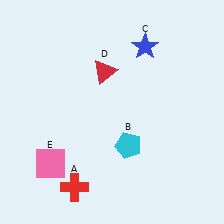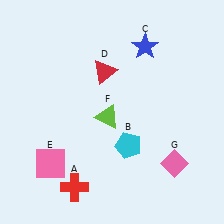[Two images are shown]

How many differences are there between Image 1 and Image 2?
There are 2 differences between the two images.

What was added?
A lime triangle (F), a pink diamond (G) were added in Image 2.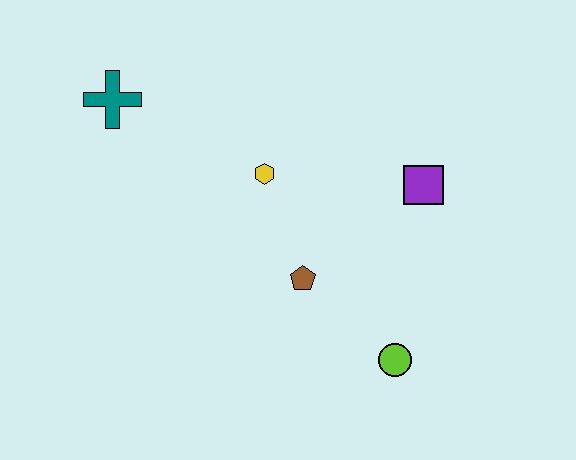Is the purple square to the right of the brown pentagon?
Yes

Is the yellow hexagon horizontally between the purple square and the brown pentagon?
No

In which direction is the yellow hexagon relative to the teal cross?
The yellow hexagon is to the right of the teal cross.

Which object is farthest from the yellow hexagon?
The lime circle is farthest from the yellow hexagon.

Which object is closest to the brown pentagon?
The yellow hexagon is closest to the brown pentagon.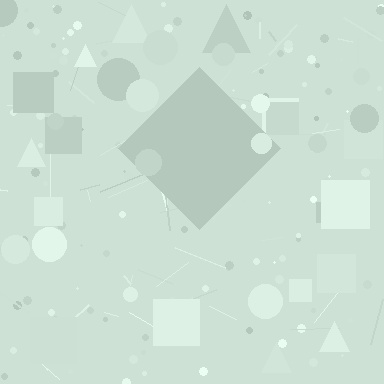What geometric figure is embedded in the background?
A diamond is embedded in the background.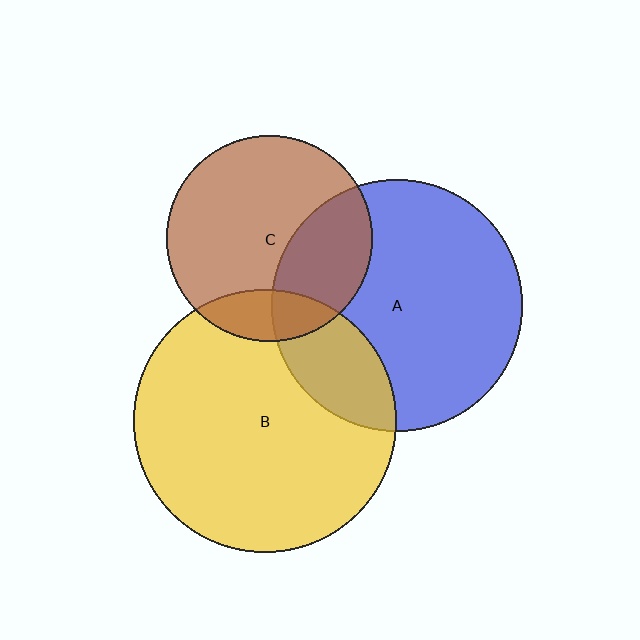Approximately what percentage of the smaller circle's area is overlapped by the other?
Approximately 15%.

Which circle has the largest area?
Circle B (yellow).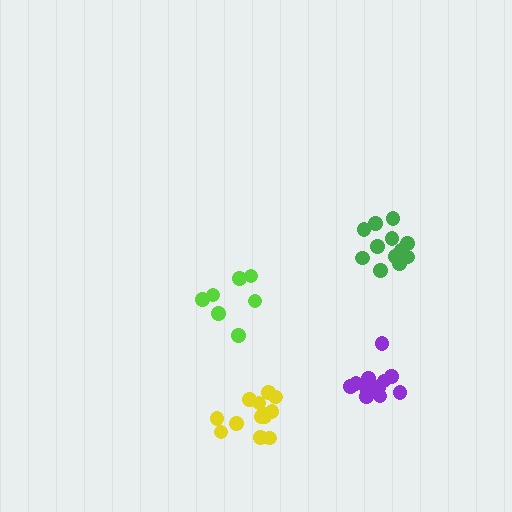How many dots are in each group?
Group 1: 13 dots, Group 2: 13 dots, Group 3: 7 dots, Group 4: 12 dots (45 total).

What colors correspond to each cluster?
The clusters are colored: yellow, purple, lime, green.